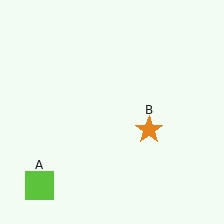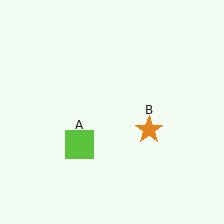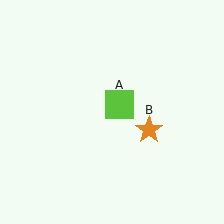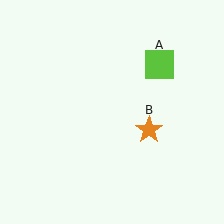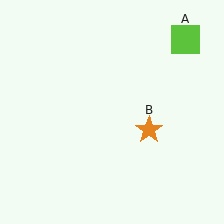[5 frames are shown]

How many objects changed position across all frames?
1 object changed position: lime square (object A).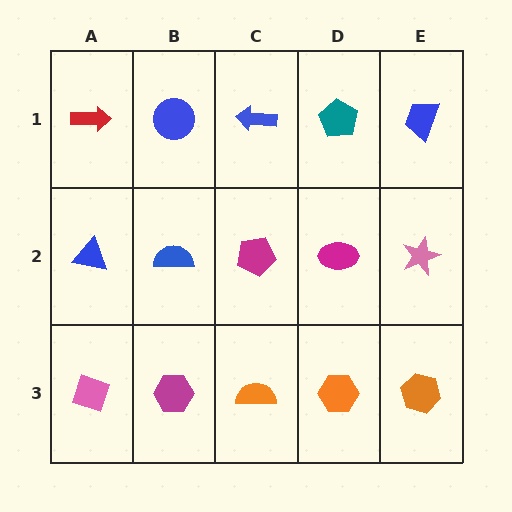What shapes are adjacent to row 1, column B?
A blue semicircle (row 2, column B), a red arrow (row 1, column A), a blue arrow (row 1, column C).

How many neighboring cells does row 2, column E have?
3.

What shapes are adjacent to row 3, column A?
A blue triangle (row 2, column A), a magenta hexagon (row 3, column B).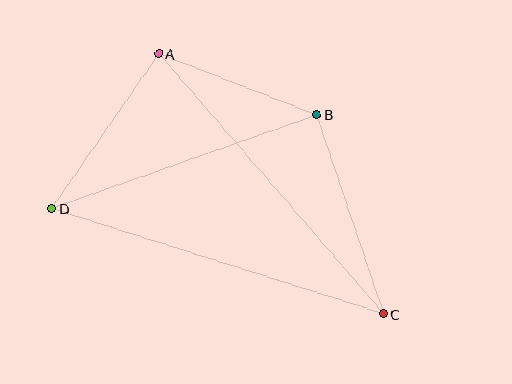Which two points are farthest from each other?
Points C and D are farthest from each other.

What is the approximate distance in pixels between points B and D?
The distance between B and D is approximately 281 pixels.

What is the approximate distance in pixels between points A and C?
The distance between A and C is approximately 344 pixels.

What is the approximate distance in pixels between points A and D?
The distance between A and D is approximately 188 pixels.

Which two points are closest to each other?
Points A and B are closest to each other.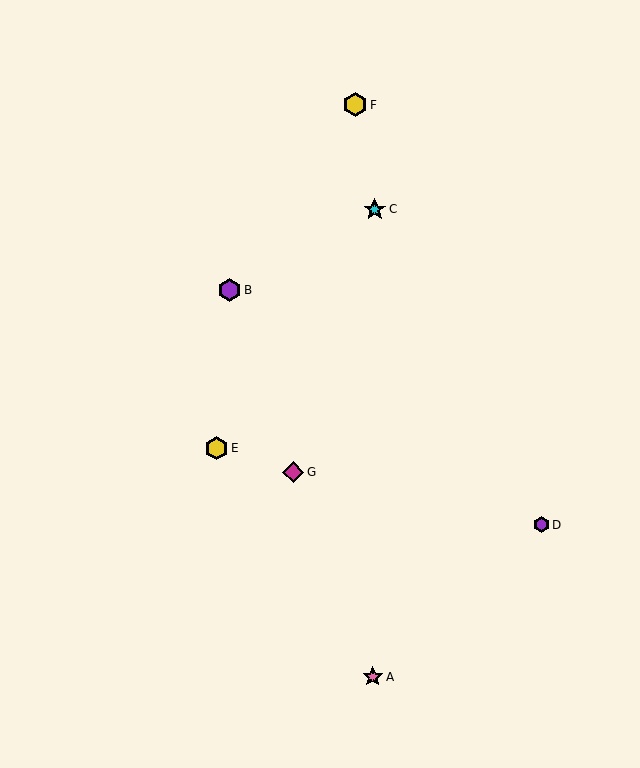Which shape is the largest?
The yellow hexagon (labeled F) is the largest.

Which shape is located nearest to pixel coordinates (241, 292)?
The purple hexagon (labeled B) at (230, 290) is nearest to that location.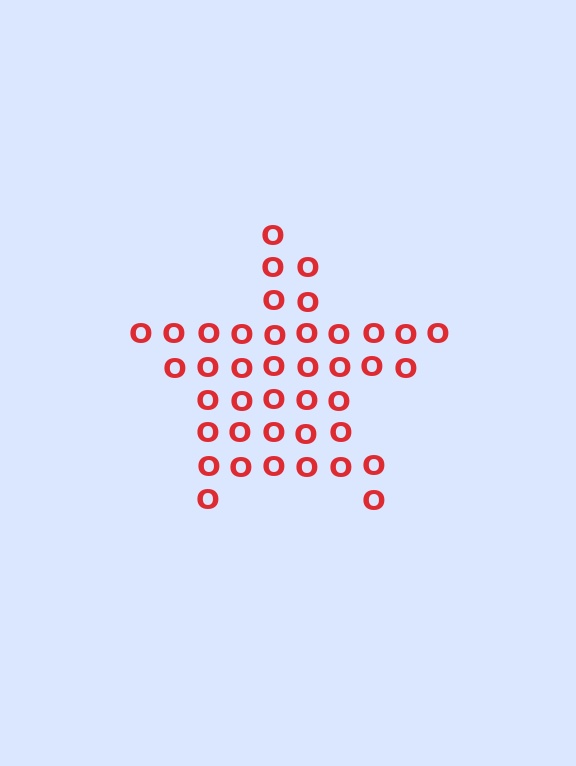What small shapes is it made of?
It is made of small letter O's.